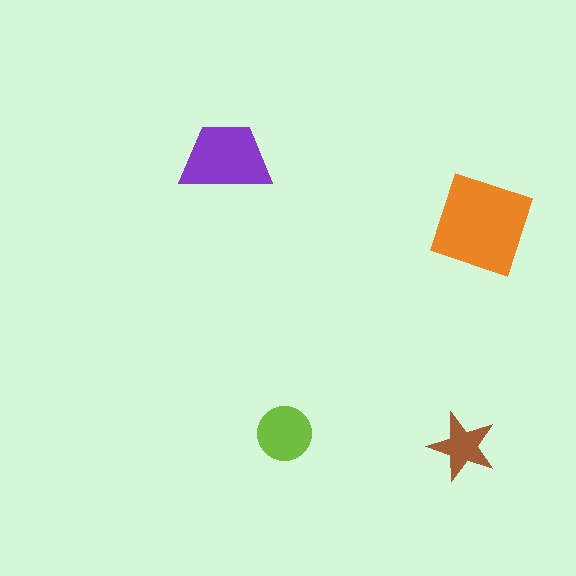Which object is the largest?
The orange diamond.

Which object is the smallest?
The brown star.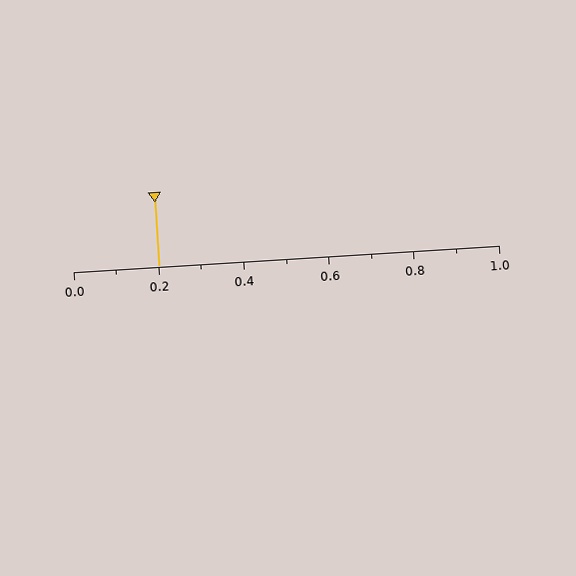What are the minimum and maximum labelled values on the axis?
The axis runs from 0.0 to 1.0.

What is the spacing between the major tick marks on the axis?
The major ticks are spaced 0.2 apart.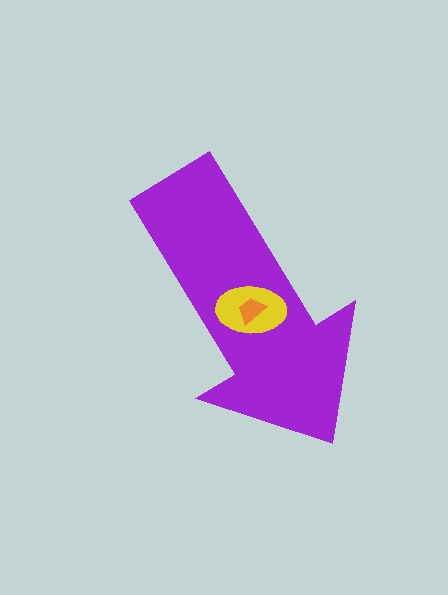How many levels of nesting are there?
3.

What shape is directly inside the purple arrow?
The yellow ellipse.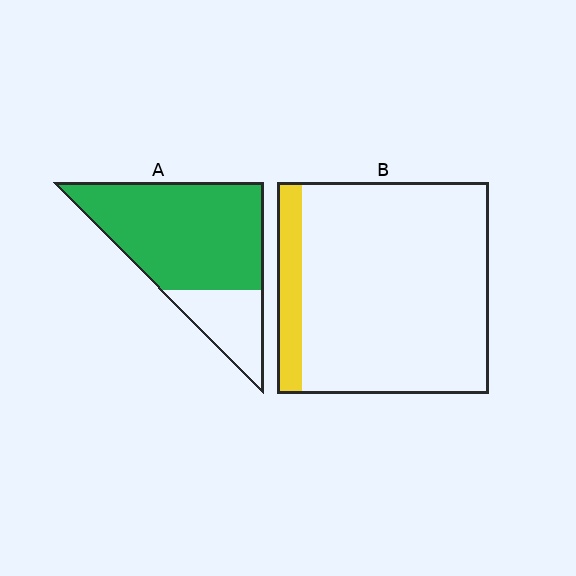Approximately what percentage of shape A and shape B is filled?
A is approximately 75% and B is approximately 10%.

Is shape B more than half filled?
No.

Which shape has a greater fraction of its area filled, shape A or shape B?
Shape A.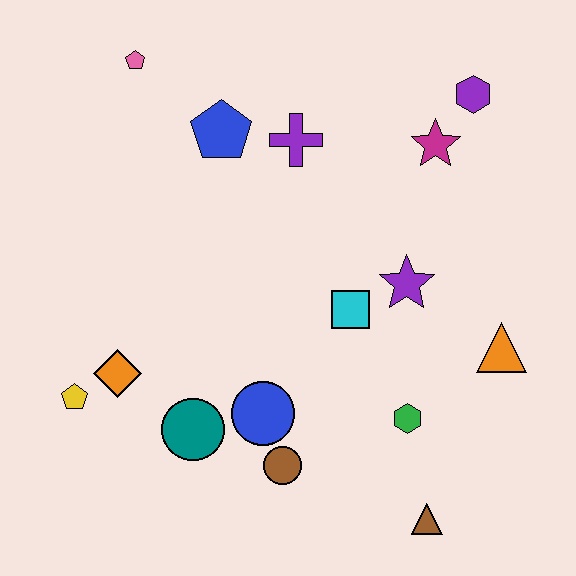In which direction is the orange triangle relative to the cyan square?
The orange triangle is to the right of the cyan square.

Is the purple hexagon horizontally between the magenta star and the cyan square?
No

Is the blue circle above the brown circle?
Yes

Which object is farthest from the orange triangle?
The pink pentagon is farthest from the orange triangle.